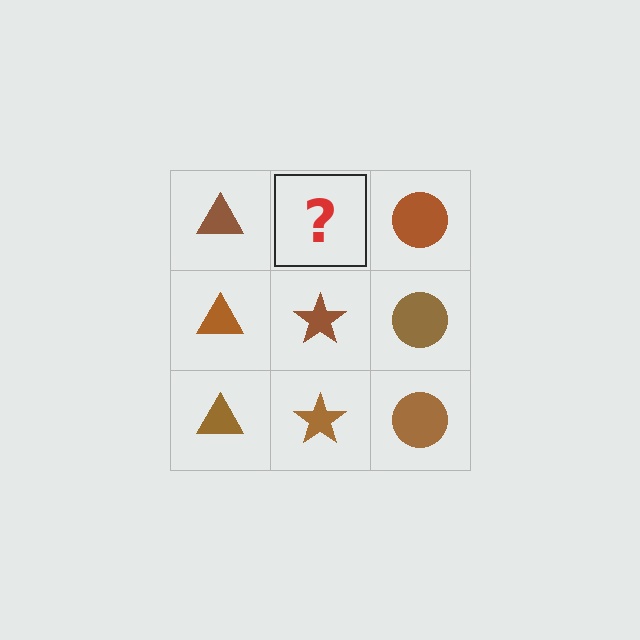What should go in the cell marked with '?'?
The missing cell should contain a brown star.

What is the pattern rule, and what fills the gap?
The rule is that each column has a consistent shape. The gap should be filled with a brown star.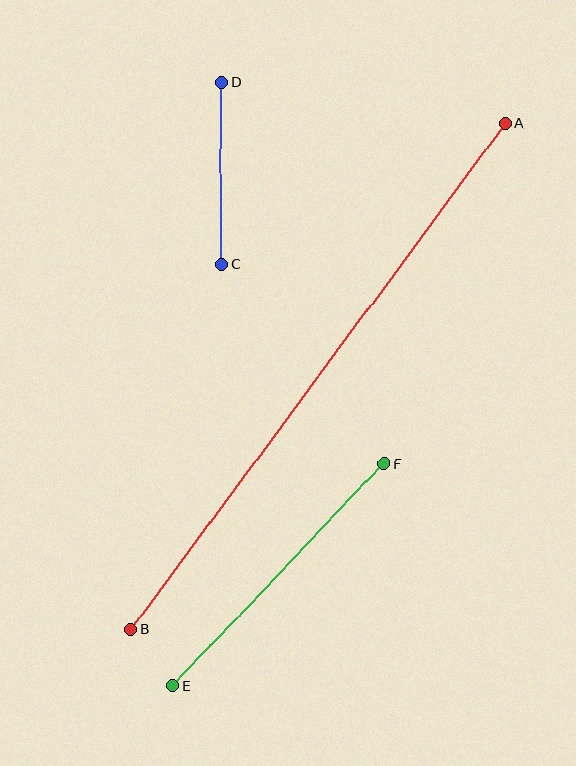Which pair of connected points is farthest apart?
Points A and B are farthest apart.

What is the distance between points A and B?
The distance is approximately 629 pixels.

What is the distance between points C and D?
The distance is approximately 182 pixels.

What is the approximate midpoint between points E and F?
The midpoint is at approximately (278, 575) pixels.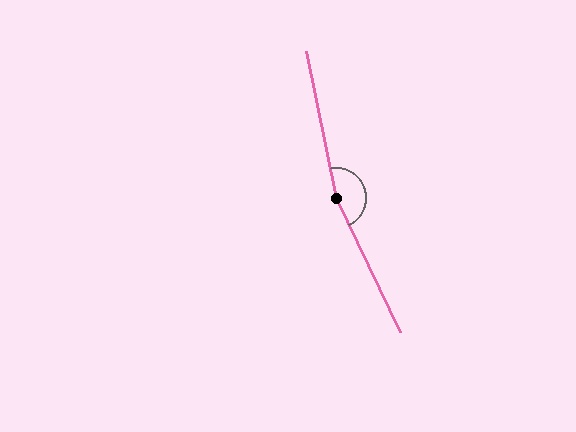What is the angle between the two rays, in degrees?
Approximately 166 degrees.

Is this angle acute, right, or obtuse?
It is obtuse.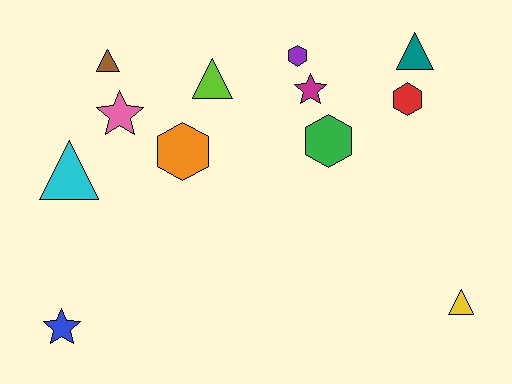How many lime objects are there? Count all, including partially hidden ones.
There is 1 lime object.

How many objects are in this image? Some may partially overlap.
There are 12 objects.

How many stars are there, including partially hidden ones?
There are 3 stars.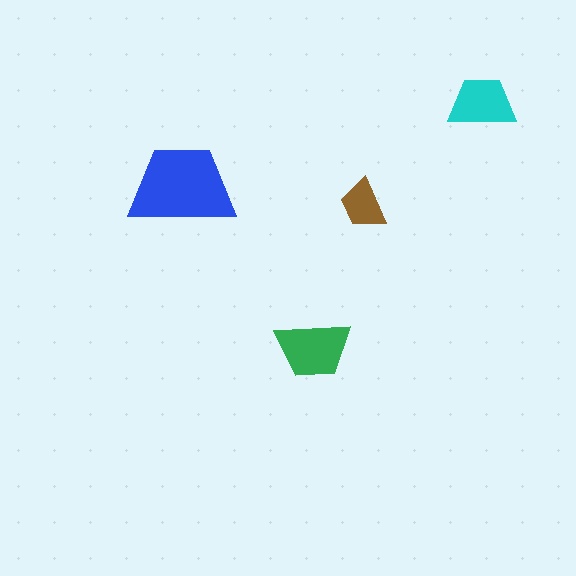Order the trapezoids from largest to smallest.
the blue one, the green one, the cyan one, the brown one.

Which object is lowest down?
The green trapezoid is bottommost.